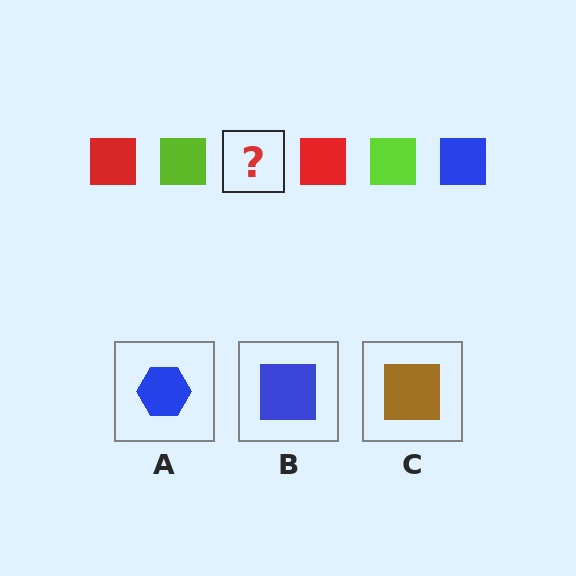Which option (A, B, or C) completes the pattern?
B.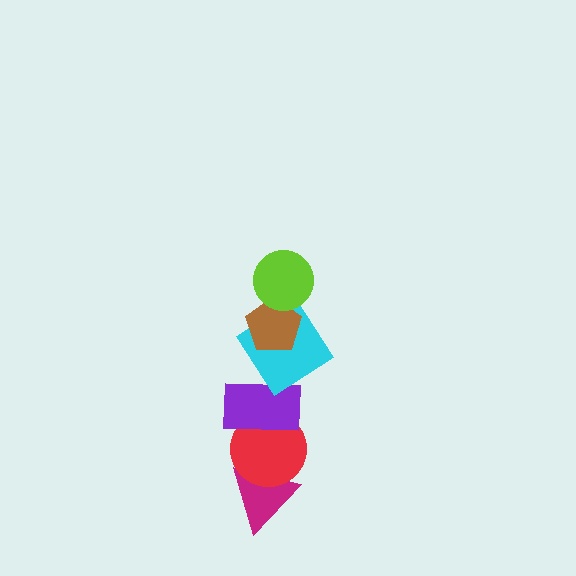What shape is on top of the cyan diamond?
The brown pentagon is on top of the cyan diamond.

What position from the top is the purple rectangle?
The purple rectangle is 4th from the top.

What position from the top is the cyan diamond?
The cyan diamond is 3rd from the top.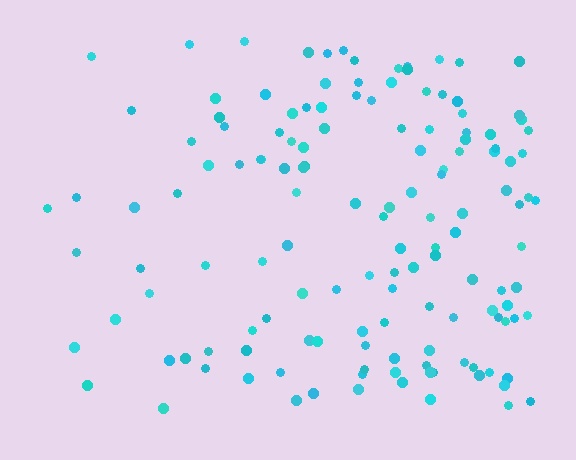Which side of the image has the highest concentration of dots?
The right.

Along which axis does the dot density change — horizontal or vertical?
Horizontal.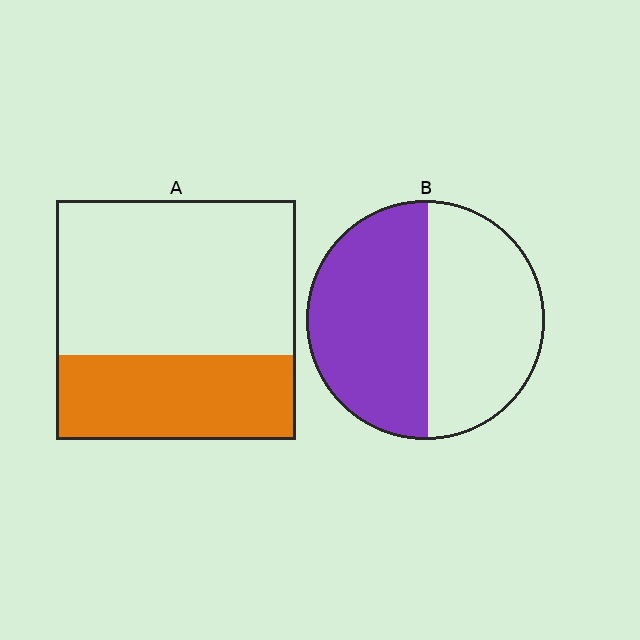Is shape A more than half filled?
No.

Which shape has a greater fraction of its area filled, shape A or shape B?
Shape B.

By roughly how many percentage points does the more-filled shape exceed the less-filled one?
By roughly 15 percentage points (B over A).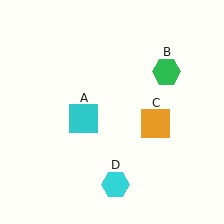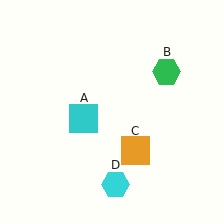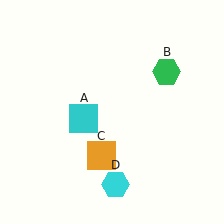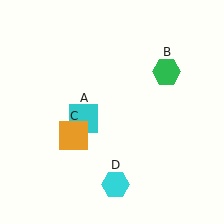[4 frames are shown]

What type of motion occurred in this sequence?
The orange square (object C) rotated clockwise around the center of the scene.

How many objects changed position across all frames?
1 object changed position: orange square (object C).